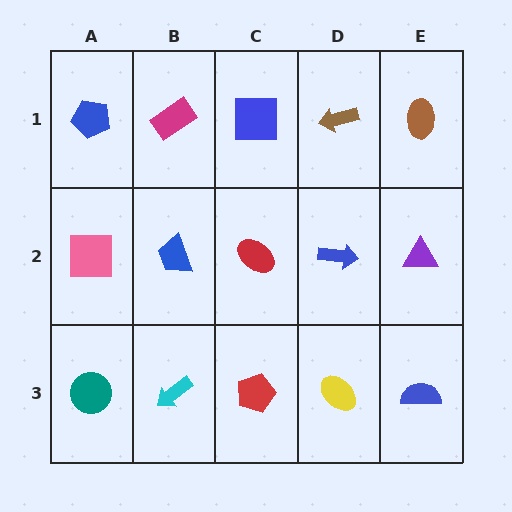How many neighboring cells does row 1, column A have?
2.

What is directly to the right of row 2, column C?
A blue arrow.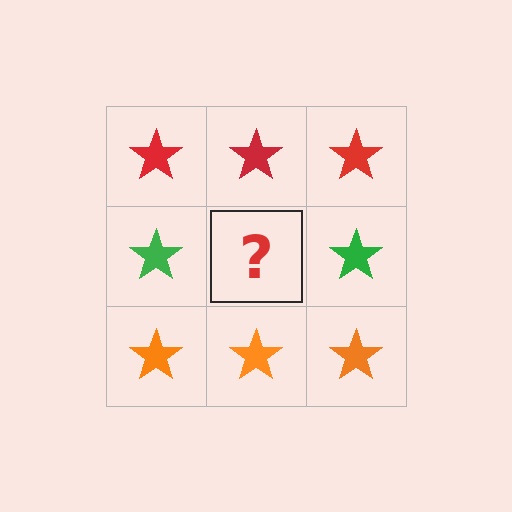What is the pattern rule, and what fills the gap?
The rule is that each row has a consistent color. The gap should be filled with a green star.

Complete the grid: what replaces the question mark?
The question mark should be replaced with a green star.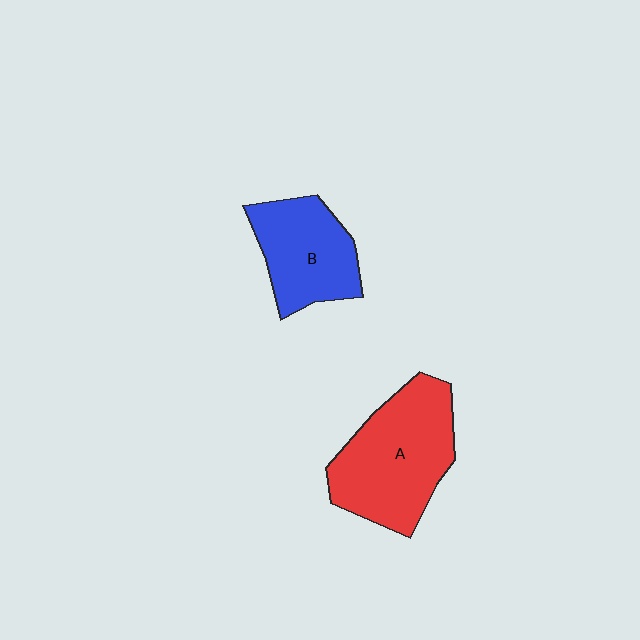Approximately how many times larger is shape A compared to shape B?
Approximately 1.4 times.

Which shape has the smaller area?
Shape B (blue).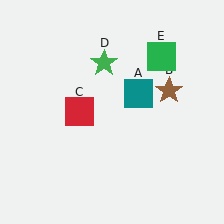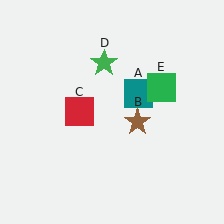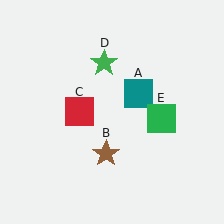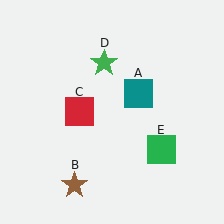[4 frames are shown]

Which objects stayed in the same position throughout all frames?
Teal square (object A) and red square (object C) and green star (object D) remained stationary.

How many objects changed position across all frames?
2 objects changed position: brown star (object B), green square (object E).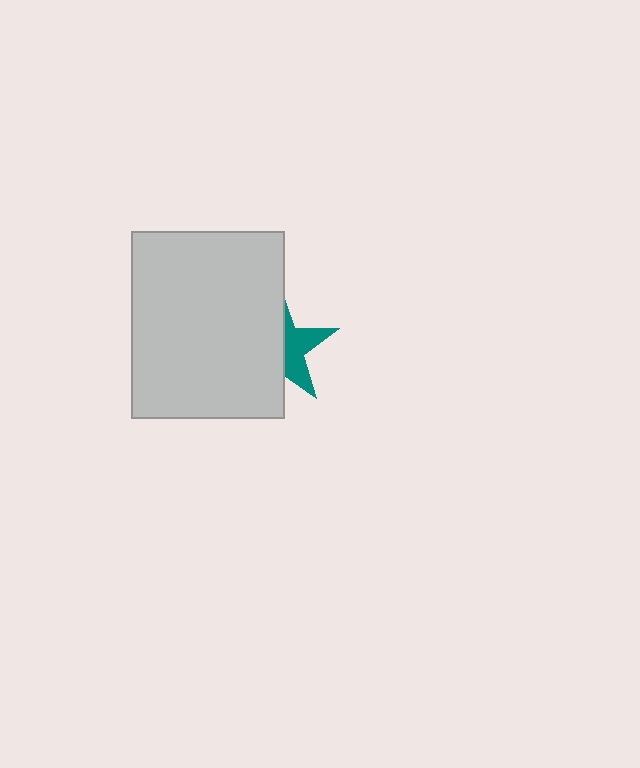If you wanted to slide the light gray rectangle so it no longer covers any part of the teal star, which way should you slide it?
Slide it left — that is the most direct way to separate the two shapes.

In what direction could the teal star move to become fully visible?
The teal star could move right. That would shift it out from behind the light gray rectangle entirely.